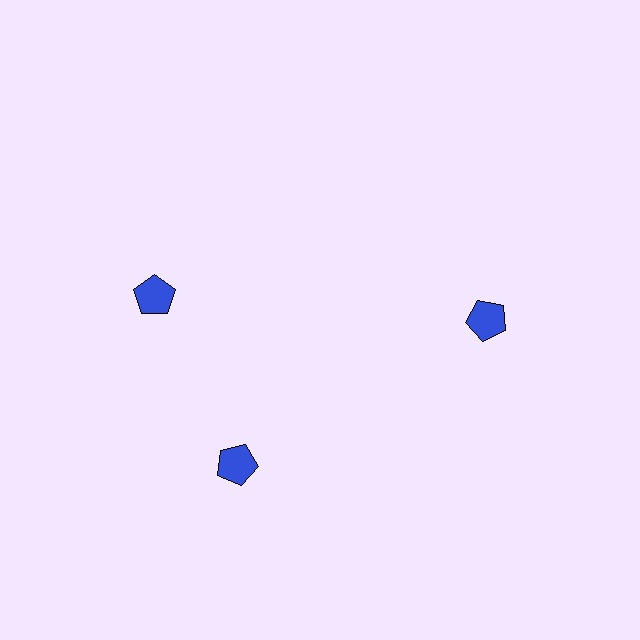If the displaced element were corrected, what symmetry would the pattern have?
It would have 3-fold rotational symmetry — the pattern would map onto itself every 120 degrees.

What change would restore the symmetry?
The symmetry would be restored by rotating it back into even spacing with its neighbors so that all 3 pentagons sit at equal angles and equal distance from the center.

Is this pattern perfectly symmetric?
No. The 3 blue pentagons are arranged in a ring, but one element near the 11 o'clock position is rotated out of alignment along the ring, breaking the 3-fold rotational symmetry.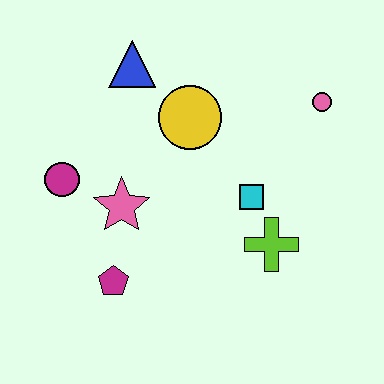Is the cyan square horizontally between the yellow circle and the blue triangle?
No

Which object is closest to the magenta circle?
The pink star is closest to the magenta circle.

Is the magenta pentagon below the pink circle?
Yes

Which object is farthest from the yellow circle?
The magenta pentagon is farthest from the yellow circle.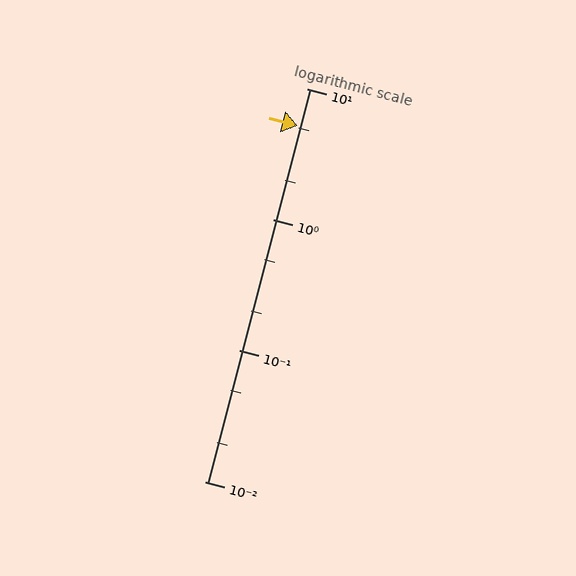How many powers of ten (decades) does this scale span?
The scale spans 3 decades, from 0.01 to 10.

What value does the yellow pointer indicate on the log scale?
The pointer indicates approximately 5.2.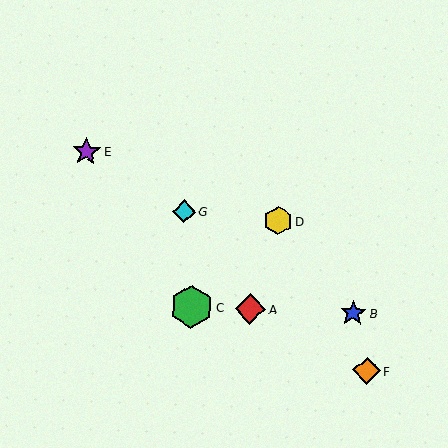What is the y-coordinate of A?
Object A is at y≈309.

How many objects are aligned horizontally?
3 objects (A, B, C) are aligned horizontally.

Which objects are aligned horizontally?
Objects A, B, C are aligned horizontally.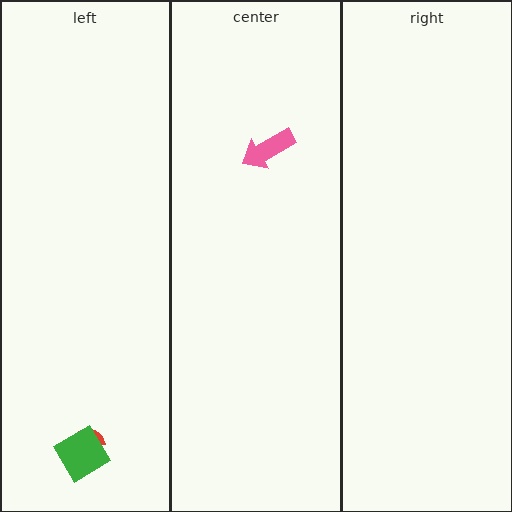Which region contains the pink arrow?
The center region.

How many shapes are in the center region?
1.